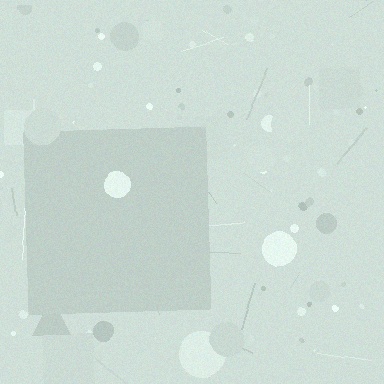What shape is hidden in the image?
A square is hidden in the image.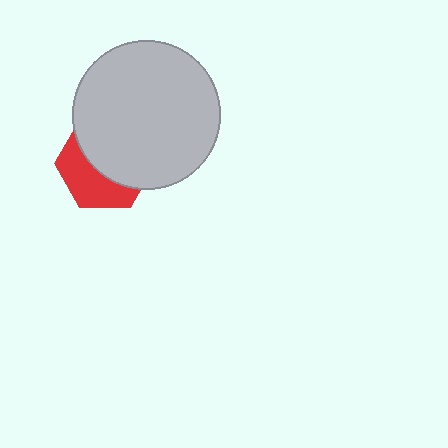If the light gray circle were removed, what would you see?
You would see the complete red hexagon.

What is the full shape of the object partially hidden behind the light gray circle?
The partially hidden object is a red hexagon.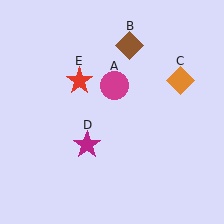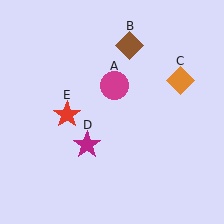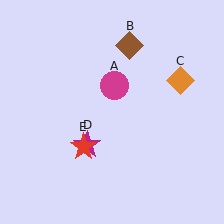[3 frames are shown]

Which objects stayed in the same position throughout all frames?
Magenta circle (object A) and brown diamond (object B) and orange diamond (object C) and magenta star (object D) remained stationary.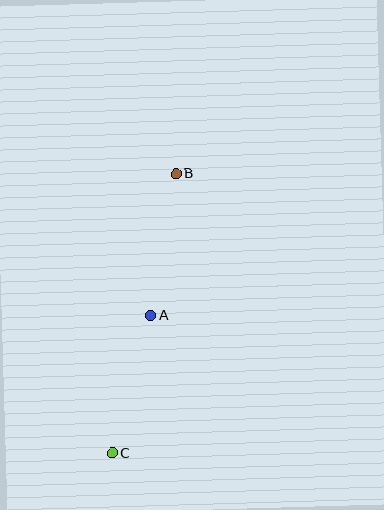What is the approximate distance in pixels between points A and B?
The distance between A and B is approximately 144 pixels.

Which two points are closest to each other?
Points A and C are closest to each other.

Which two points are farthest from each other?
Points B and C are farthest from each other.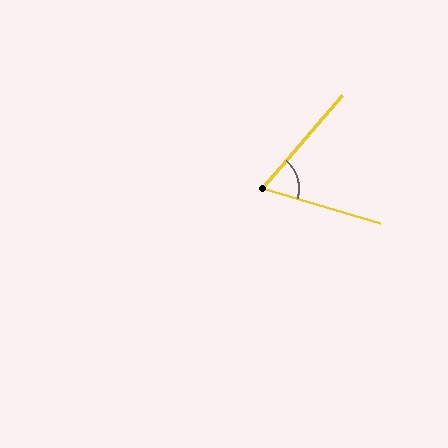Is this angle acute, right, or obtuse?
It is acute.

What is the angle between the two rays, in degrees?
Approximately 66 degrees.